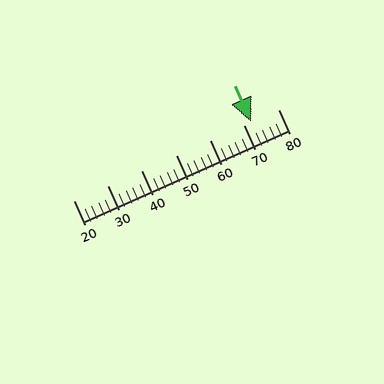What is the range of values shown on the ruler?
The ruler shows values from 20 to 80.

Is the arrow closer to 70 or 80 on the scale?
The arrow is closer to 70.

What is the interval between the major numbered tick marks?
The major tick marks are spaced 10 units apart.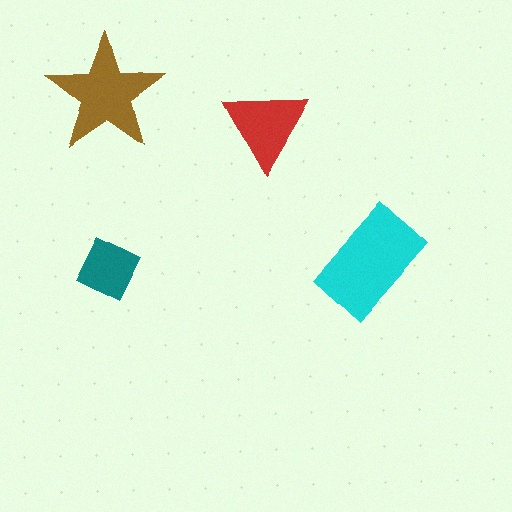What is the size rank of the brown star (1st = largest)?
2nd.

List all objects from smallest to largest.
The teal diamond, the red triangle, the brown star, the cyan rectangle.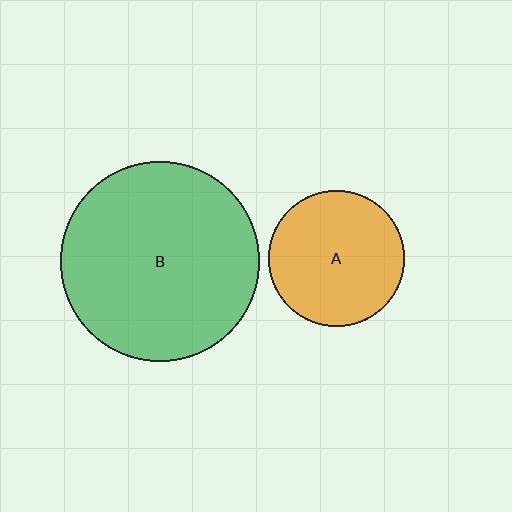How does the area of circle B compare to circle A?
Approximately 2.2 times.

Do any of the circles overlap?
No, none of the circles overlap.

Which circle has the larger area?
Circle B (green).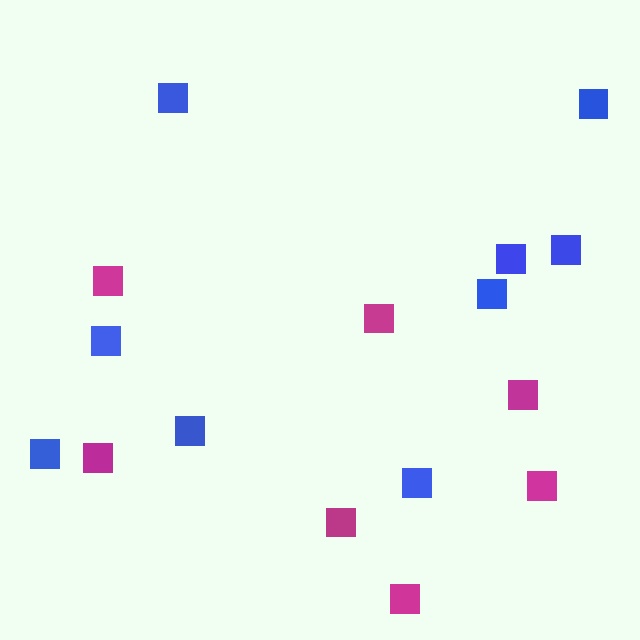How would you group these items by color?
There are 2 groups: one group of magenta squares (7) and one group of blue squares (9).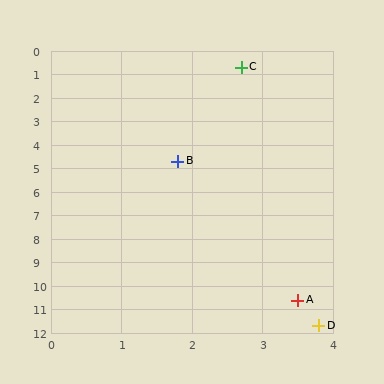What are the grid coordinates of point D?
Point D is at approximately (3.8, 11.7).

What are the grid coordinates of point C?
Point C is at approximately (2.7, 0.7).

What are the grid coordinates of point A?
Point A is at approximately (3.5, 10.6).